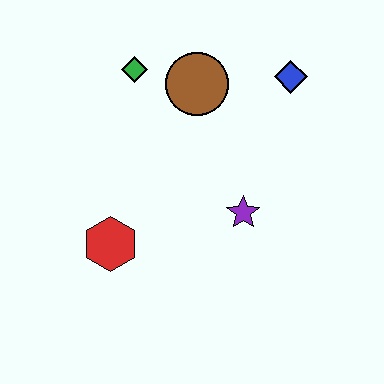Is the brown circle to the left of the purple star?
Yes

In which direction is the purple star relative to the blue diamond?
The purple star is below the blue diamond.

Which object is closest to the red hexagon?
The purple star is closest to the red hexagon.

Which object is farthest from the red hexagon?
The blue diamond is farthest from the red hexagon.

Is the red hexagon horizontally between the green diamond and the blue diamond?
No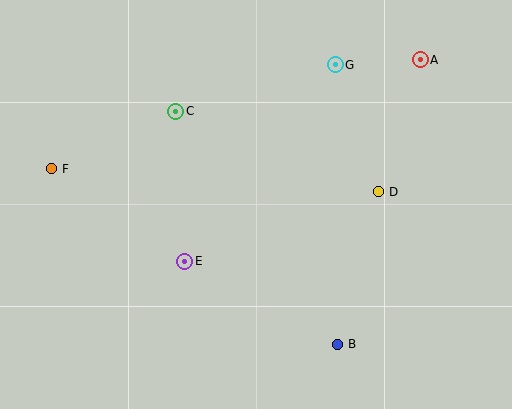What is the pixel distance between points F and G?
The distance between F and G is 302 pixels.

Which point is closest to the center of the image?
Point E at (185, 261) is closest to the center.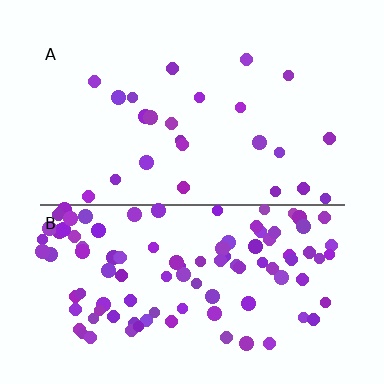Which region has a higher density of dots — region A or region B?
B (the bottom).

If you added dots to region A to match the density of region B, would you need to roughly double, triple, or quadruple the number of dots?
Approximately quadruple.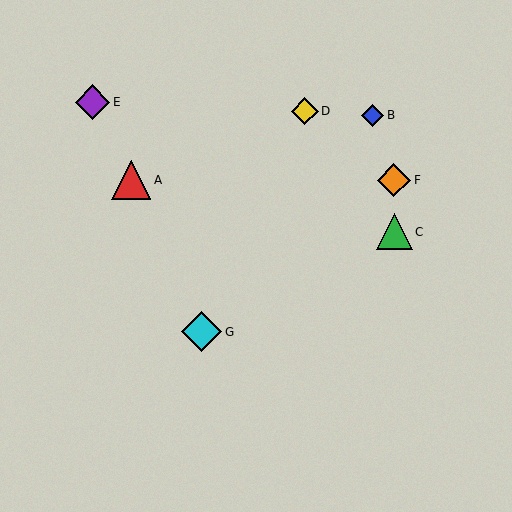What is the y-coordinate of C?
Object C is at y≈232.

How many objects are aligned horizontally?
2 objects (A, F) are aligned horizontally.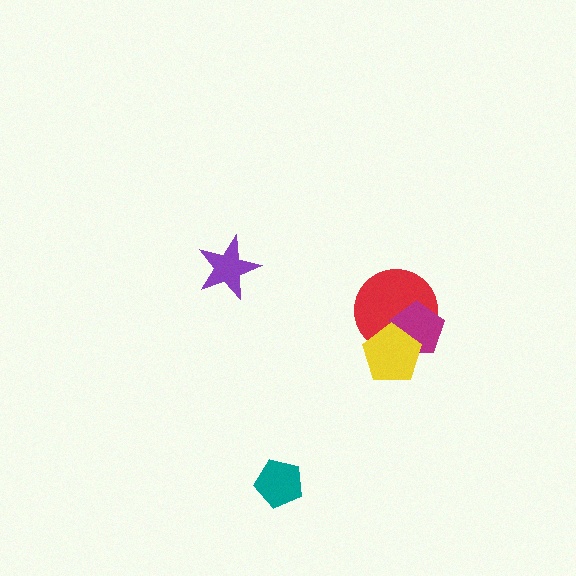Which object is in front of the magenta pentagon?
The yellow pentagon is in front of the magenta pentagon.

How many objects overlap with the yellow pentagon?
2 objects overlap with the yellow pentagon.